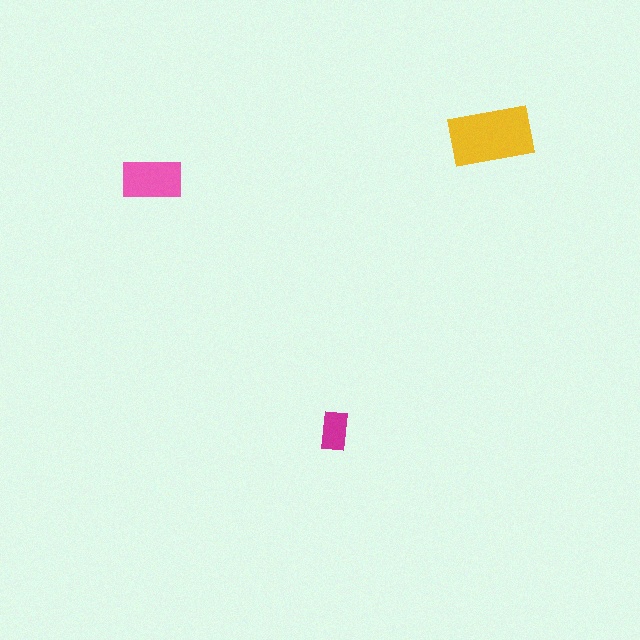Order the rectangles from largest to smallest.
the yellow one, the pink one, the magenta one.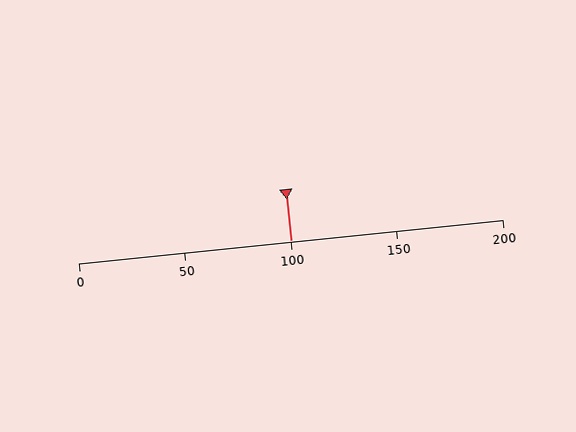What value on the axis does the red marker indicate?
The marker indicates approximately 100.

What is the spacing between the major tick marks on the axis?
The major ticks are spaced 50 apart.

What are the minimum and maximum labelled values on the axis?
The axis runs from 0 to 200.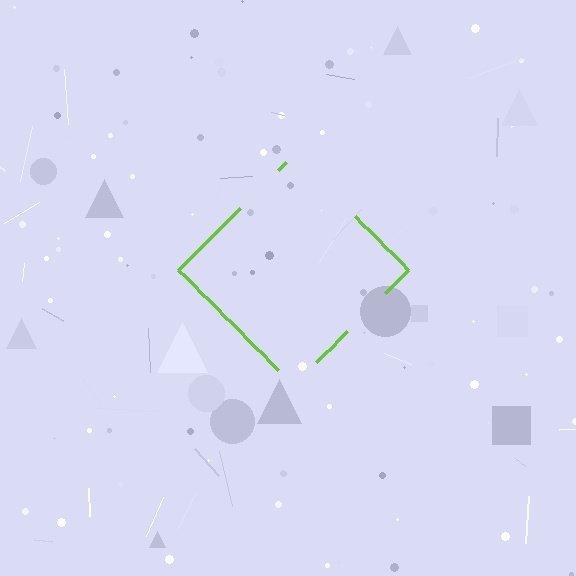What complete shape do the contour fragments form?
The contour fragments form a diamond.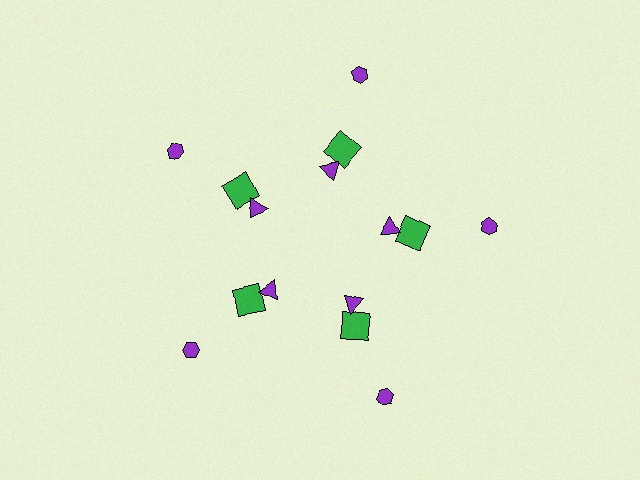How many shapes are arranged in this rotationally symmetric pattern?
There are 15 shapes, arranged in 5 groups of 3.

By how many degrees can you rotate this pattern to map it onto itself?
The pattern maps onto itself every 72 degrees of rotation.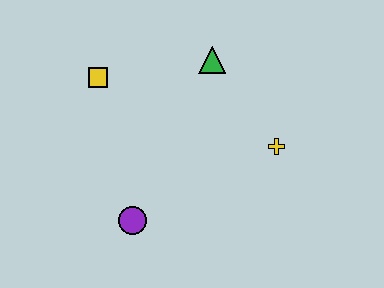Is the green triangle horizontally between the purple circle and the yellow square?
No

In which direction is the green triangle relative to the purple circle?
The green triangle is above the purple circle.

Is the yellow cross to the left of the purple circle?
No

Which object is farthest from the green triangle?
The purple circle is farthest from the green triangle.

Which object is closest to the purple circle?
The yellow square is closest to the purple circle.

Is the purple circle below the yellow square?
Yes